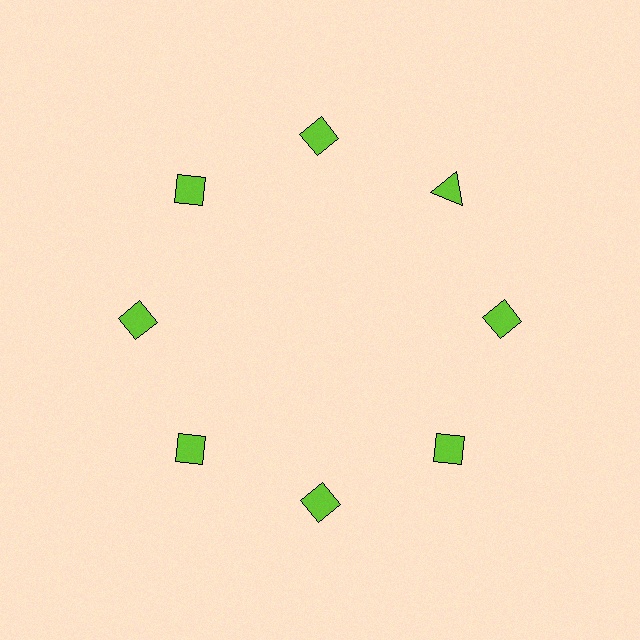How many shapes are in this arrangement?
There are 8 shapes arranged in a ring pattern.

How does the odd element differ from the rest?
It has a different shape: triangle instead of diamond.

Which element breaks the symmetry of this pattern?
The lime triangle at roughly the 2 o'clock position breaks the symmetry. All other shapes are lime diamonds.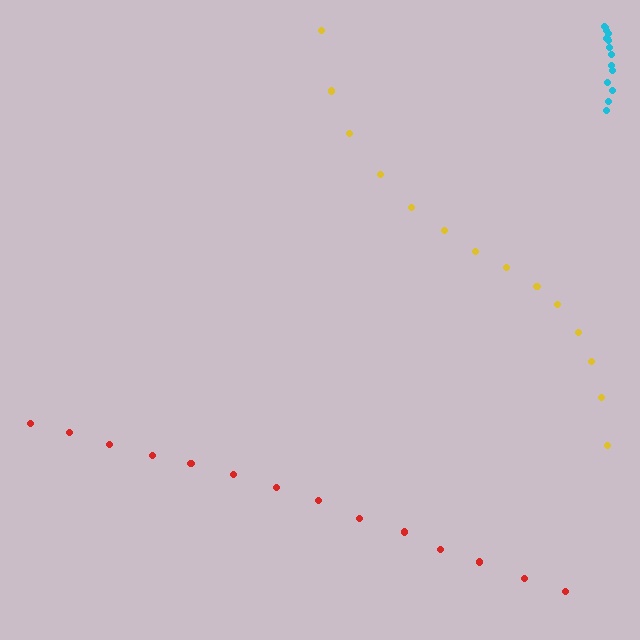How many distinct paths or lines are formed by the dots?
There are 3 distinct paths.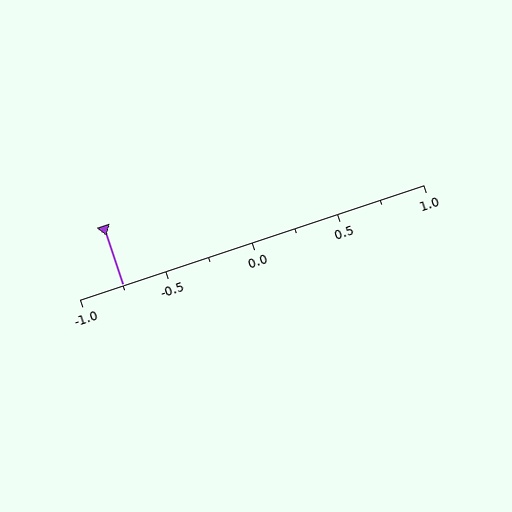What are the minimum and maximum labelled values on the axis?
The axis runs from -1.0 to 1.0.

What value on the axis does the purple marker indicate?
The marker indicates approximately -0.75.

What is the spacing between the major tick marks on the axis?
The major ticks are spaced 0.5 apart.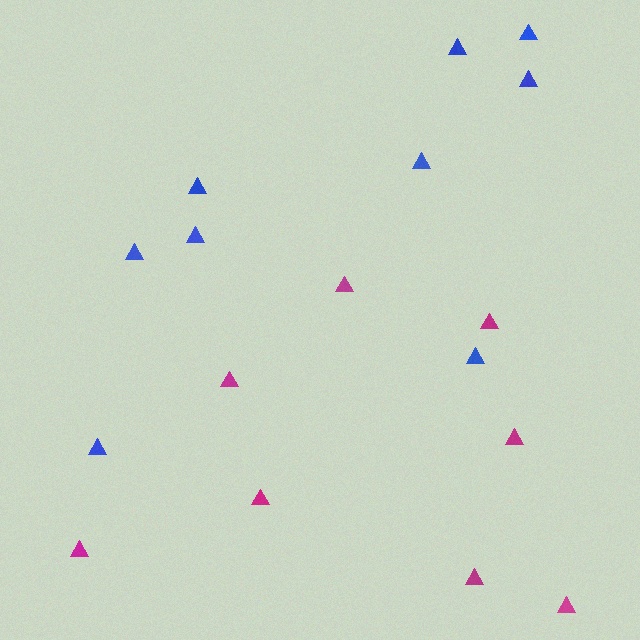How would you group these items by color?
There are 2 groups: one group of blue triangles (9) and one group of magenta triangles (8).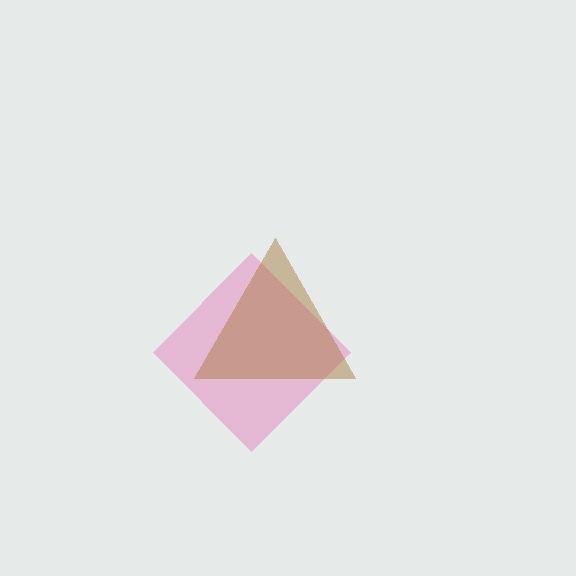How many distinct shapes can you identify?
There are 2 distinct shapes: a pink diamond, a brown triangle.